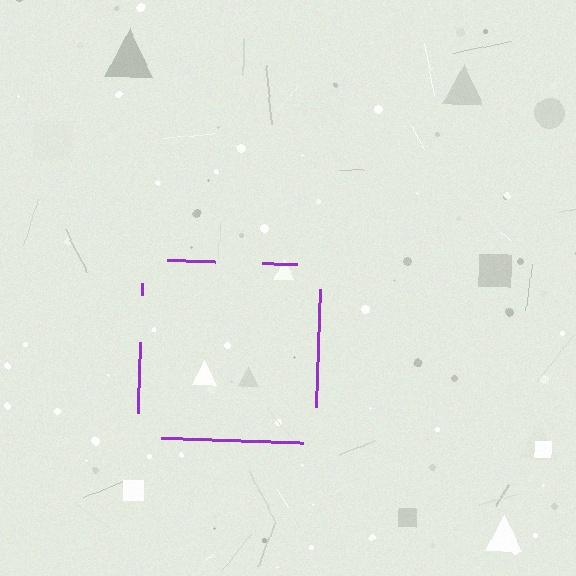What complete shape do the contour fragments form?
The contour fragments form a square.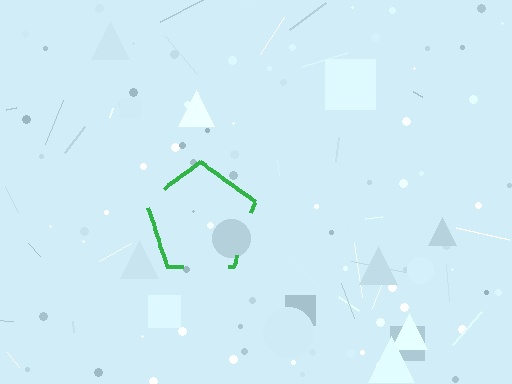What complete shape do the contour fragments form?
The contour fragments form a pentagon.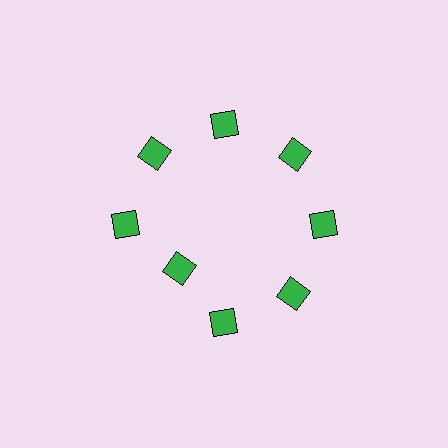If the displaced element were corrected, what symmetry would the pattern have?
It would have 8-fold rotational symmetry — the pattern would map onto itself every 45 degrees.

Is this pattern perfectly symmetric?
No. The 8 green diamonds are arranged in a ring, but one element near the 8 o'clock position is pulled inward toward the center, breaking the 8-fold rotational symmetry.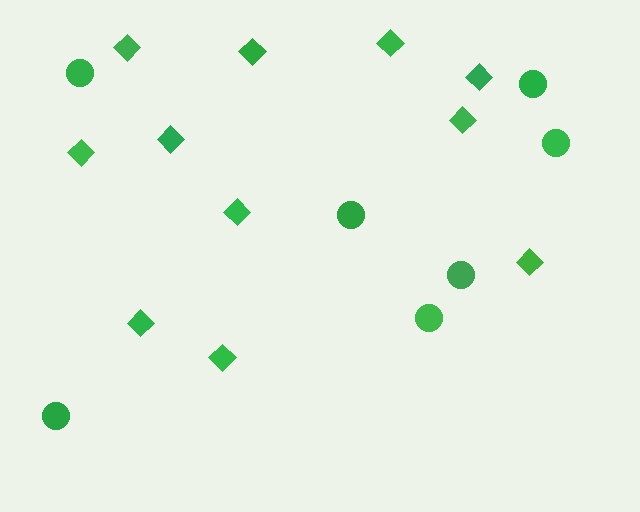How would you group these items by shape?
There are 2 groups: one group of diamonds (11) and one group of circles (7).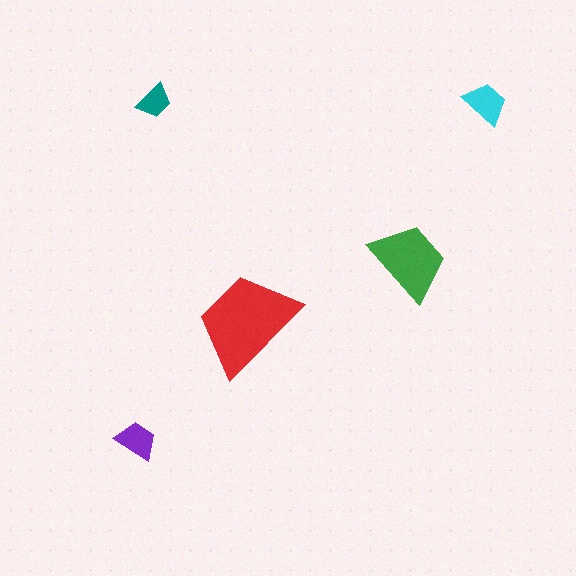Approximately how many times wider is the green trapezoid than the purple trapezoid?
About 2 times wider.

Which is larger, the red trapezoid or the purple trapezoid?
The red one.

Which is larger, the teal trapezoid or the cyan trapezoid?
The cyan one.